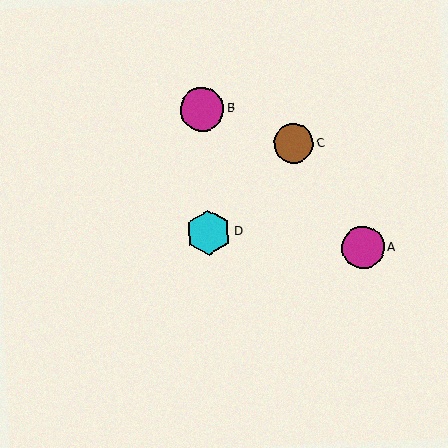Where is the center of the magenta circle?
The center of the magenta circle is at (202, 109).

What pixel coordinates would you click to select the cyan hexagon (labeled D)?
Click at (208, 232) to select the cyan hexagon D.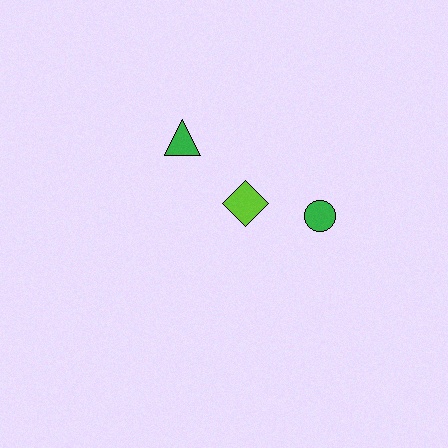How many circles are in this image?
There is 1 circle.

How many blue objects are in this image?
There are no blue objects.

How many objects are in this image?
There are 3 objects.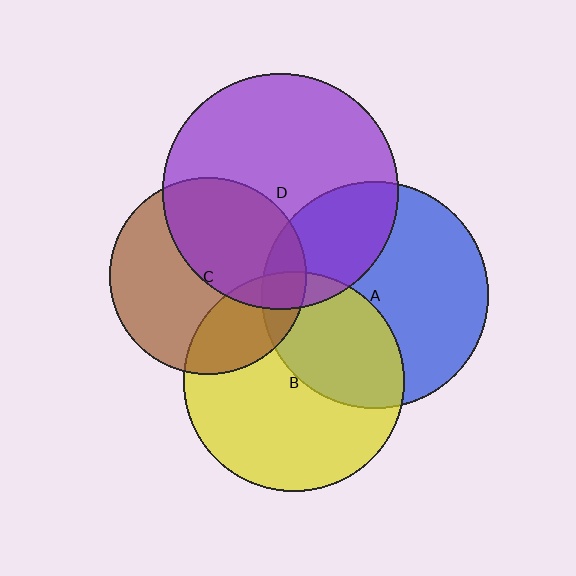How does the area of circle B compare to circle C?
Approximately 1.3 times.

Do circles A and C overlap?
Yes.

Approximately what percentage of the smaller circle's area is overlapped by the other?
Approximately 15%.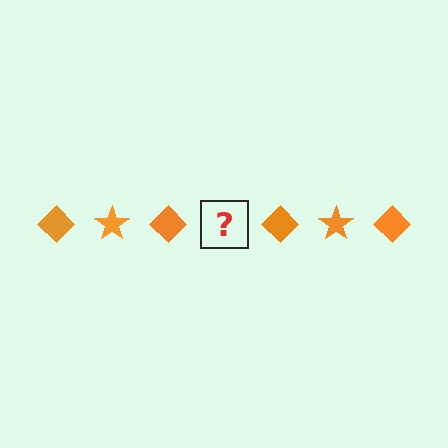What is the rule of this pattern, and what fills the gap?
The rule is that the pattern cycles through diamond, star shapes in orange. The gap should be filled with an orange star.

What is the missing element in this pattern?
The missing element is an orange star.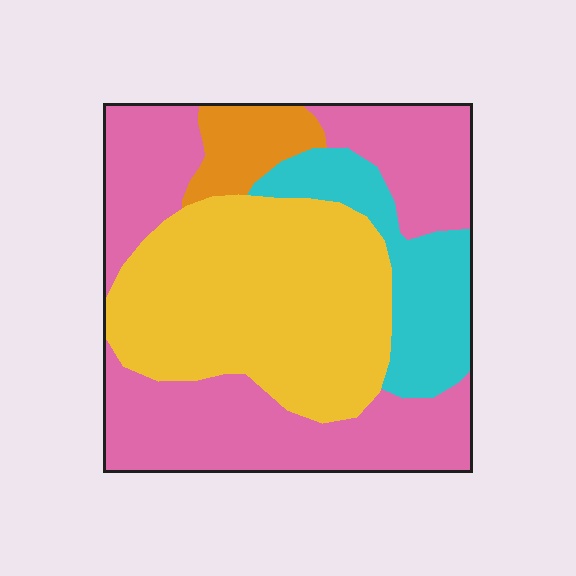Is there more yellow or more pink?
Pink.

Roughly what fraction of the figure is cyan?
Cyan covers around 15% of the figure.